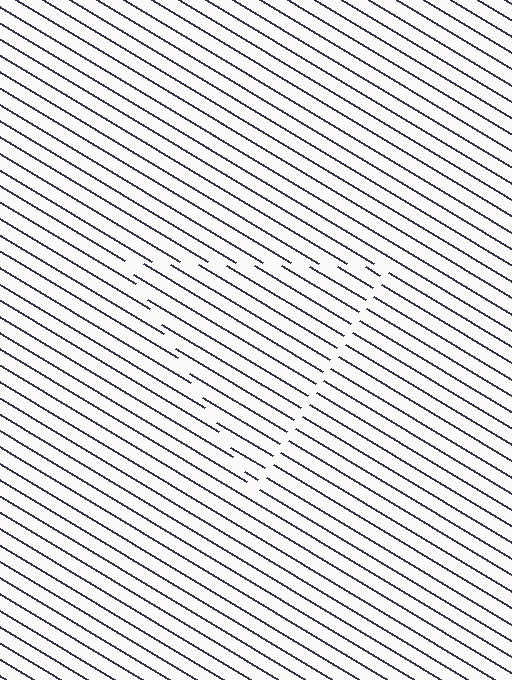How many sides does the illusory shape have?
3 sides — the line-ends trace a triangle.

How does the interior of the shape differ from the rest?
The interior of the shape contains the same grating, shifted by half a period — the contour is defined by the phase discontinuity where line-ends from the inner and outer gratings abut.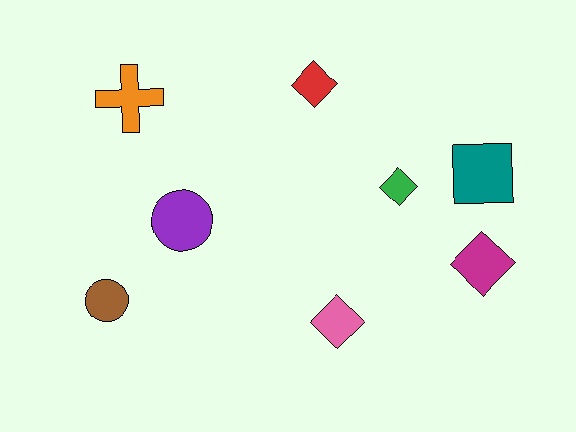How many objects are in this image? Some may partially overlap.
There are 8 objects.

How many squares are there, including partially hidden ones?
There is 1 square.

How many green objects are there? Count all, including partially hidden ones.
There is 1 green object.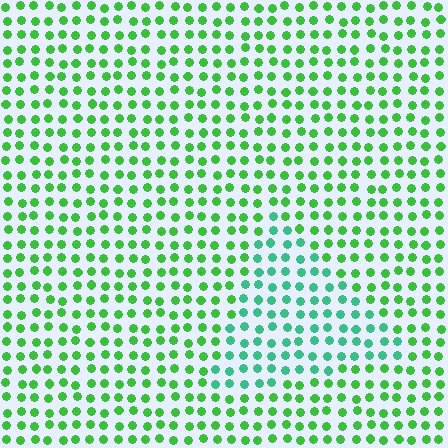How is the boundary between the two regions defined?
The boundary is defined purely by a slight shift in hue (about 35 degrees). Spacing, size, and orientation are identical on both sides.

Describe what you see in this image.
The image is filled with small green elements in a uniform arrangement. A triangle-shaped region is visible where the elements are tinted to a slightly different hue, forming a subtle color boundary.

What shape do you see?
I see a triangle.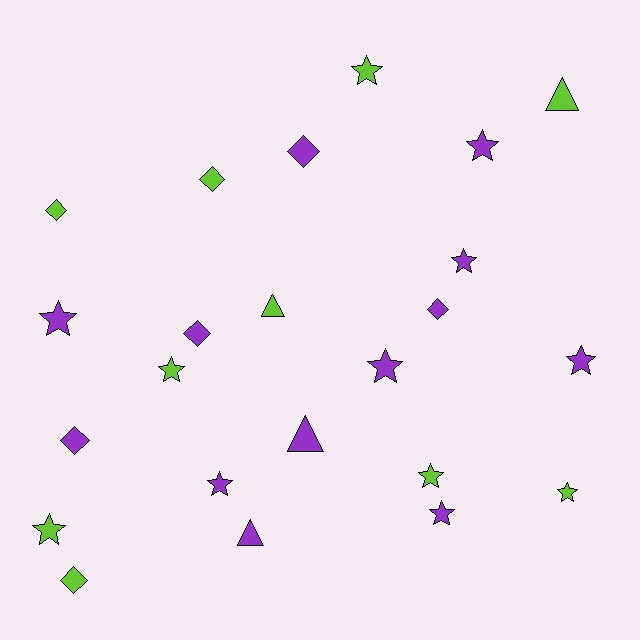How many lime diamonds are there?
There are 3 lime diamonds.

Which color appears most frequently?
Purple, with 13 objects.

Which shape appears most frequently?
Star, with 12 objects.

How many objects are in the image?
There are 23 objects.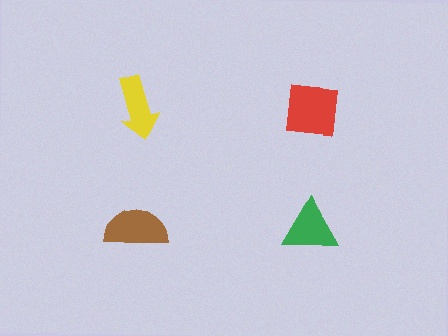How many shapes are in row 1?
2 shapes.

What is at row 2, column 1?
A brown semicircle.